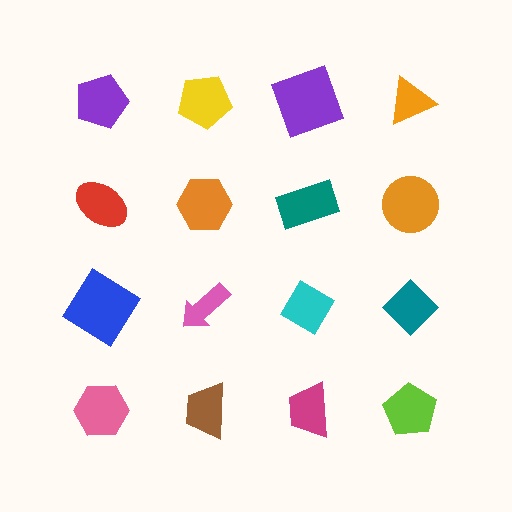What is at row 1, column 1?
A purple pentagon.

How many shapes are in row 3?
4 shapes.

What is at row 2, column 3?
A teal rectangle.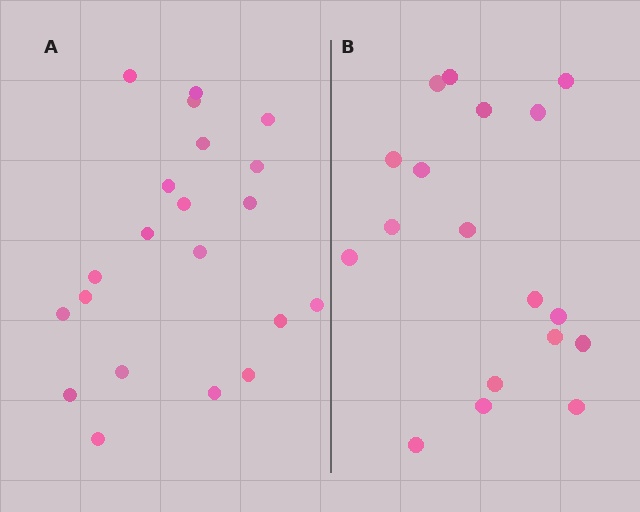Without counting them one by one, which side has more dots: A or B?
Region A (the left region) has more dots.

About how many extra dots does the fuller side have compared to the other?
Region A has just a few more — roughly 2 or 3 more dots than region B.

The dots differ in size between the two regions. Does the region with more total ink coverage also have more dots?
No. Region B has more total ink coverage because its dots are larger, but region A actually contains more individual dots. Total area can be misleading — the number of items is what matters here.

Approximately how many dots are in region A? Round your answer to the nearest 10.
About 20 dots. (The exact count is 21, which rounds to 20.)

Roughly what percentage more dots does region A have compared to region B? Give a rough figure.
About 15% more.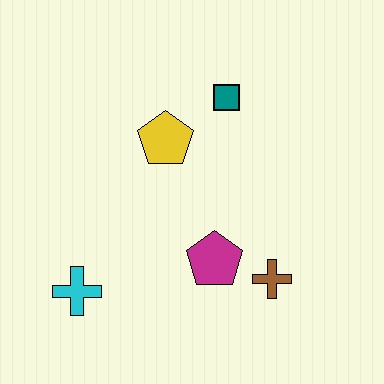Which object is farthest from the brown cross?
The cyan cross is farthest from the brown cross.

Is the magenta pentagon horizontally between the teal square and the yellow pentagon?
Yes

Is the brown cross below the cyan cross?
No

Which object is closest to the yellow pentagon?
The teal square is closest to the yellow pentagon.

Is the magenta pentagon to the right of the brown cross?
No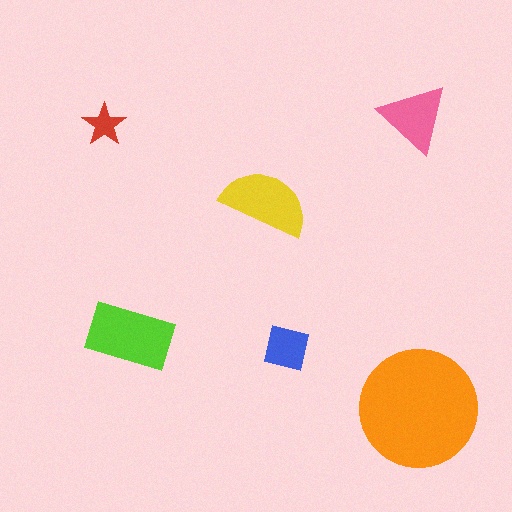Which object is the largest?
The orange circle.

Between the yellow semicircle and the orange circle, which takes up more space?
The orange circle.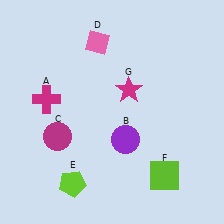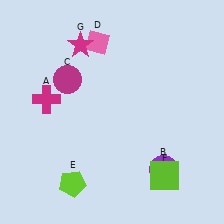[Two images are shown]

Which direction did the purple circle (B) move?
The purple circle (B) moved right.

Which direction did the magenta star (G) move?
The magenta star (G) moved left.